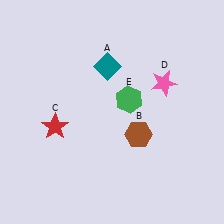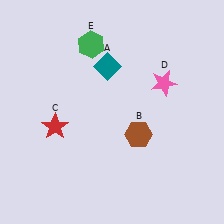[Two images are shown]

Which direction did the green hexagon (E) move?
The green hexagon (E) moved up.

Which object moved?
The green hexagon (E) moved up.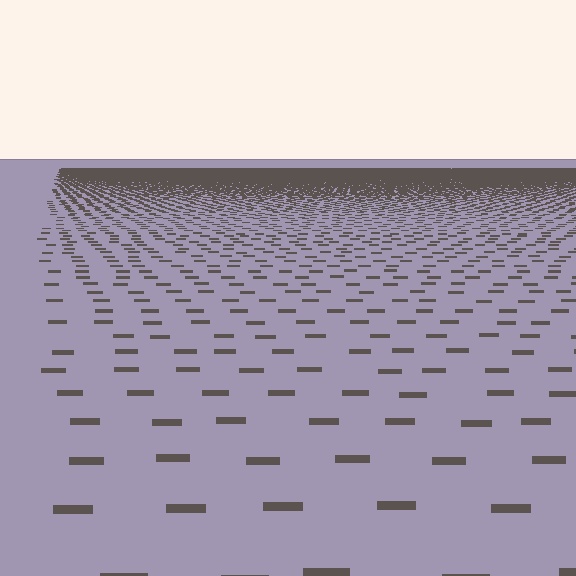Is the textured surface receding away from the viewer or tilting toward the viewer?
The surface is receding away from the viewer. Texture elements get smaller and denser toward the top.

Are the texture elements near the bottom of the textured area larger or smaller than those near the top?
Larger. Near the bottom, elements are closer to the viewer and appear at a bigger on-screen size.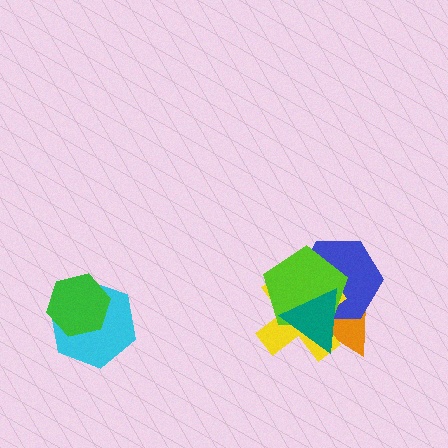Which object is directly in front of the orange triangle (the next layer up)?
The blue hexagon is directly in front of the orange triangle.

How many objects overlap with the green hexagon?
1 object overlaps with the green hexagon.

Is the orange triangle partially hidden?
Yes, it is partially covered by another shape.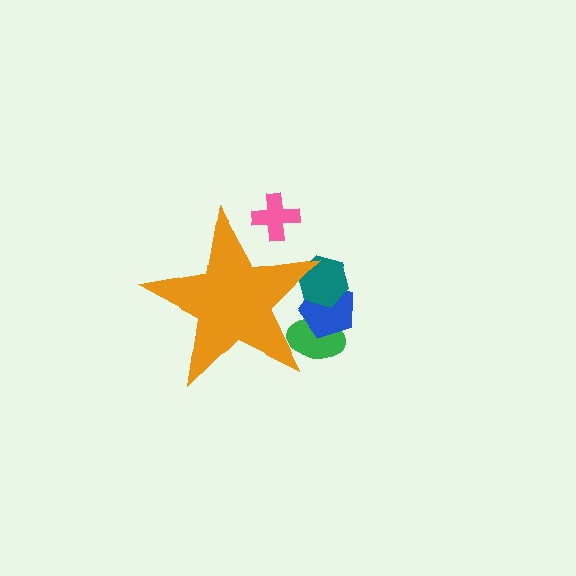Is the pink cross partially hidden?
Yes, the pink cross is partially hidden behind the orange star.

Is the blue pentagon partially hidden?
Yes, the blue pentagon is partially hidden behind the orange star.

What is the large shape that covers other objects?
An orange star.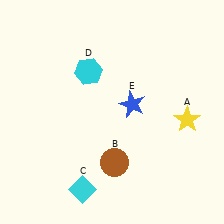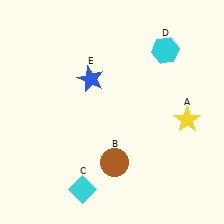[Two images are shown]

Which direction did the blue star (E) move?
The blue star (E) moved left.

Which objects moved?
The objects that moved are: the cyan hexagon (D), the blue star (E).